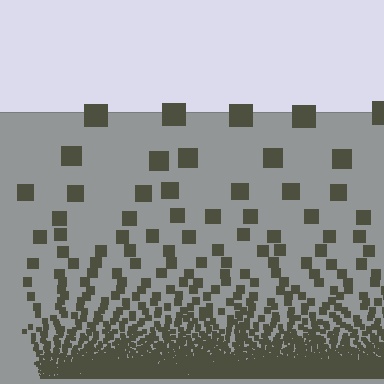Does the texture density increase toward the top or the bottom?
Density increases toward the bottom.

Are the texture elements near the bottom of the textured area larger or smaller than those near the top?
Smaller. The gradient is inverted — elements near the bottom are smaller and denser.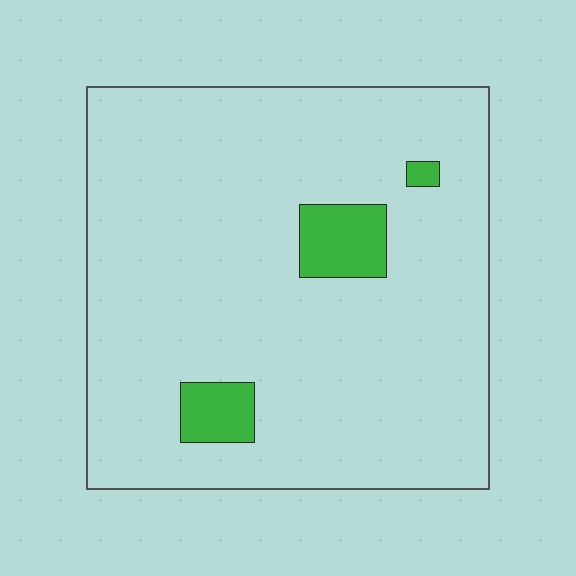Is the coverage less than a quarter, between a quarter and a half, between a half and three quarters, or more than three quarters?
Less than a quarter.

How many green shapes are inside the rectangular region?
3.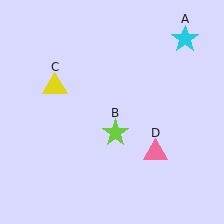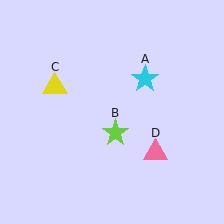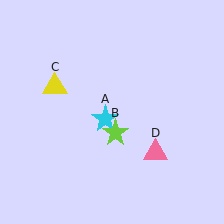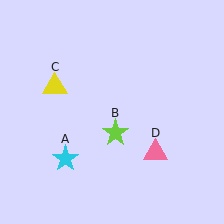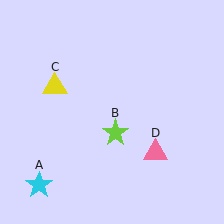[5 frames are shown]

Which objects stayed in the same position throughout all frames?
Lime star (object B) and yellow triangle (object C) and pink triangle (object D) remained stationary.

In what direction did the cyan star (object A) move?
The cyan star (object A) moved down and to the left.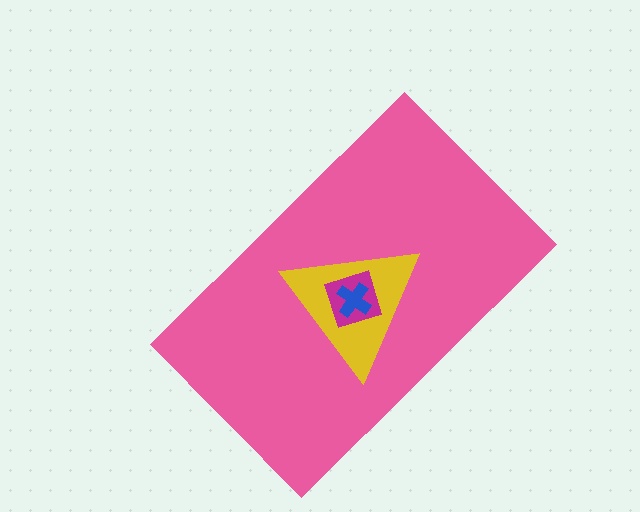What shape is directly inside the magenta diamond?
The blue cross.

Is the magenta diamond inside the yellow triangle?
Yes.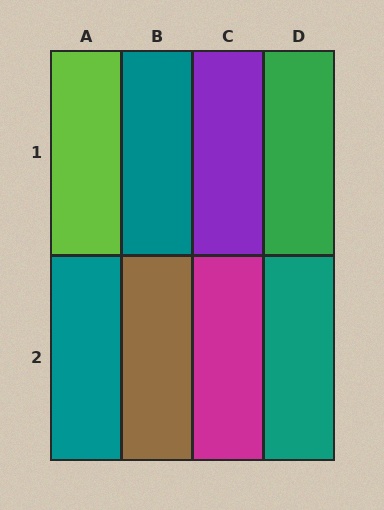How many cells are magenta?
1 cell is magenta.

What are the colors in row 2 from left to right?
Teal, brown, magenta, teal.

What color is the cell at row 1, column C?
Purple.